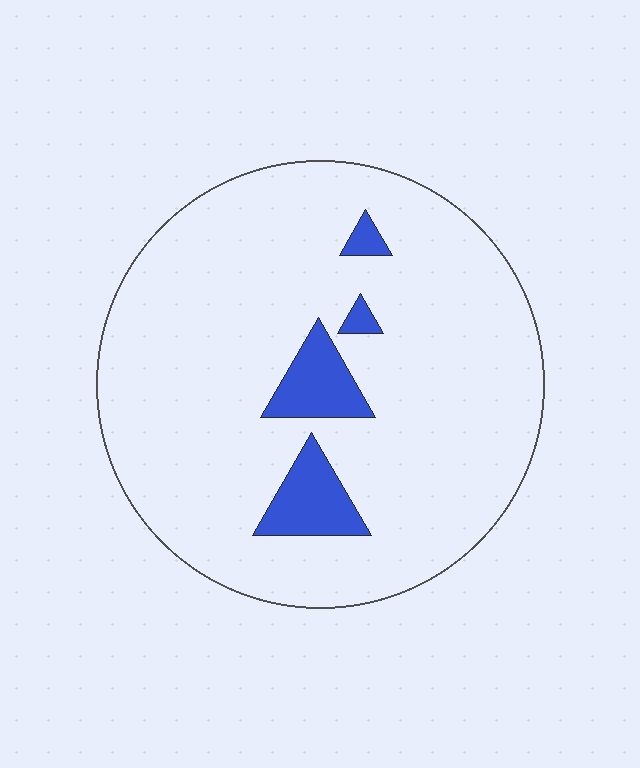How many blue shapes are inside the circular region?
4.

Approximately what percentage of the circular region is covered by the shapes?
Approximately 10%.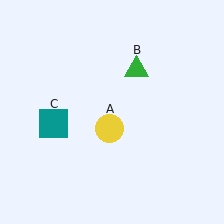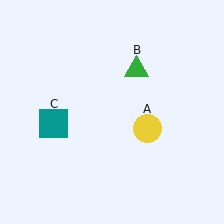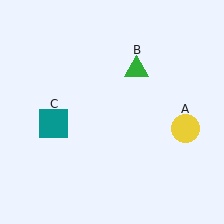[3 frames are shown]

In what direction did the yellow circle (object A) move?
The yellow circle (object A) moved right.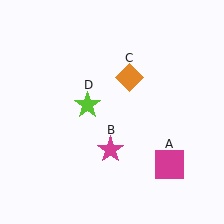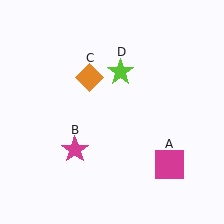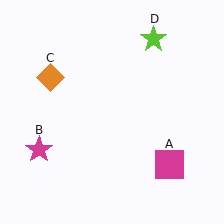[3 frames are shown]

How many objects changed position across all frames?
3 objects changed position: magenta star (object B), orange diamond (object C), lime star (object D).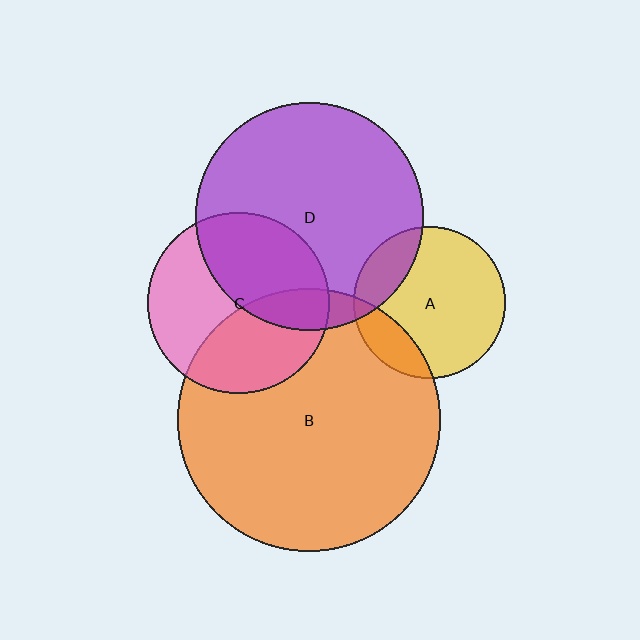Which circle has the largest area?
Circle B (orange).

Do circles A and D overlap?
Yes.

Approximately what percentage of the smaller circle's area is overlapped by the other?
Approximately 20%.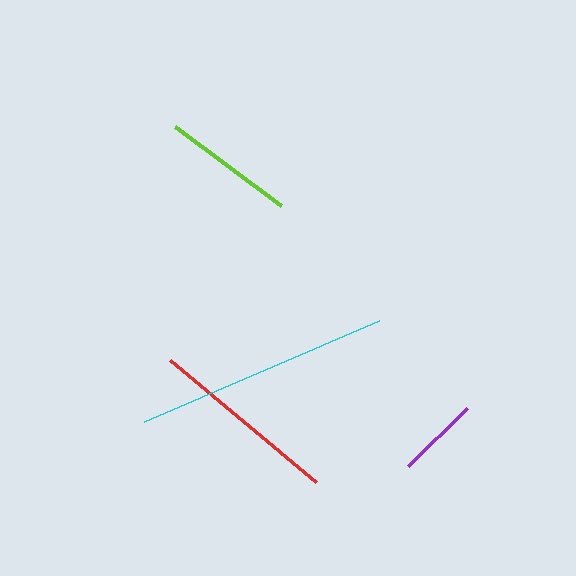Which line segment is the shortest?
The purple line is the shortest at approximately 82 pixels.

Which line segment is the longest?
The cyan line is the longest at approximately 256 pixels.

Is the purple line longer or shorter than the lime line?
The lime line is longer than the purple line.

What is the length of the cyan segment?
The cyan segment is approximately 256 pixels long.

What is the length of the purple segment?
The purple segment is approximately 82 pixels long.